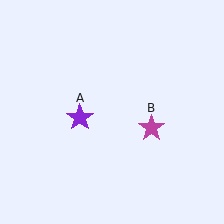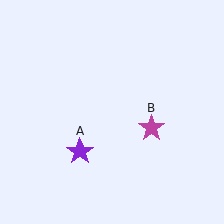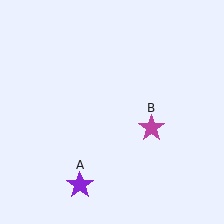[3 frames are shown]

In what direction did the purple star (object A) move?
The purple star (object A) moved down.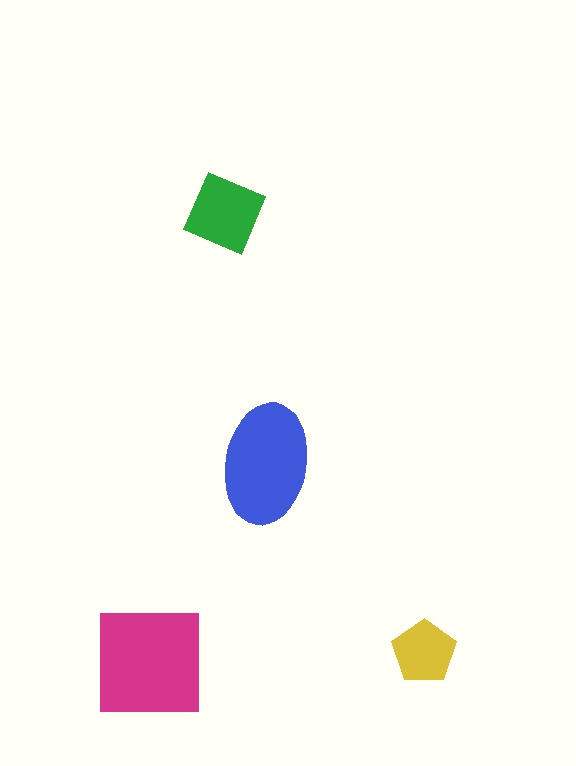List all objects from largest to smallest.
The magenta square, the blue ellipse, the green diamond, the yellow pentagon.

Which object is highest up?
The green diamond is topmost.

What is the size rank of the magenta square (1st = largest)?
1st.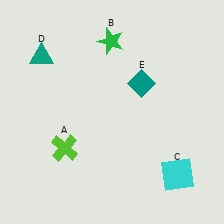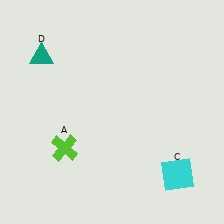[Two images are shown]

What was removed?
The teal diamond (E), the green star (B) were removed in Image 2.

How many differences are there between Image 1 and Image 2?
There are 2 differences between the two images.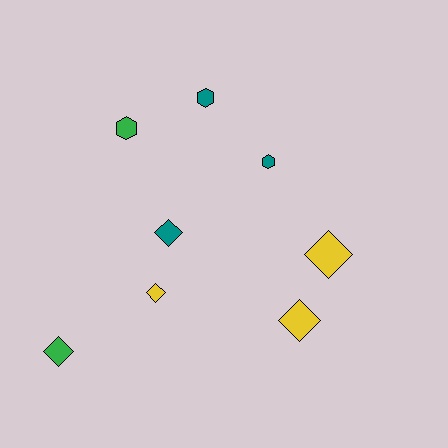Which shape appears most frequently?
Diamond, with 5 objects.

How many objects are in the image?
There are 8 objects.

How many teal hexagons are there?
There are 2 teal hexagons.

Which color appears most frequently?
Teal, with 3 objects.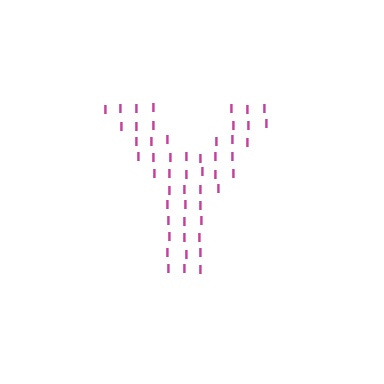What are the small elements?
The small elements are letter I's.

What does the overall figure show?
The overall figure shows the letter Y.